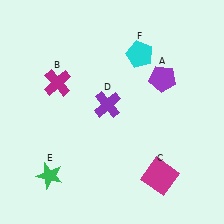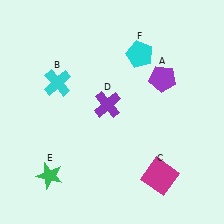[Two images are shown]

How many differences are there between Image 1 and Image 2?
There is 1 difference between the two images.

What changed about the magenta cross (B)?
In Image 1, B is magenta. In Image 2, it changed to cyan.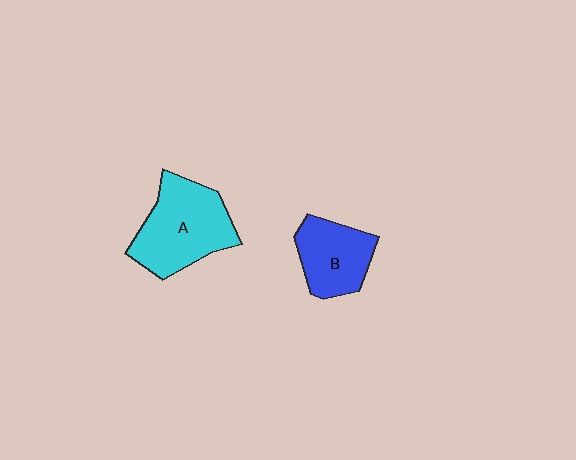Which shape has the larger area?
Shape A (cyan).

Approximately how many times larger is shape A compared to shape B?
Approximately 1.5 times.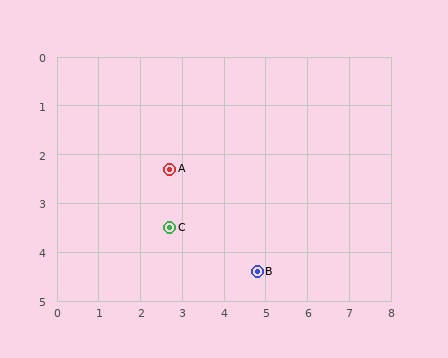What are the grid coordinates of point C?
Point C is at approximately (2.7, 3.5).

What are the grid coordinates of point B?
Point B is at approximately (4.8, 4.4).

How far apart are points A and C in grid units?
Points A and C are about 1.2 grid units apart.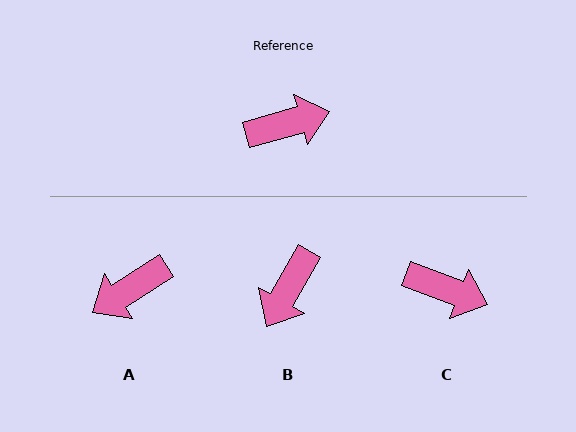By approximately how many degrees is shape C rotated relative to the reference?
Approximately 37 degrees clockwise.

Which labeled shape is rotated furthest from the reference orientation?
A, about 163 degrees away.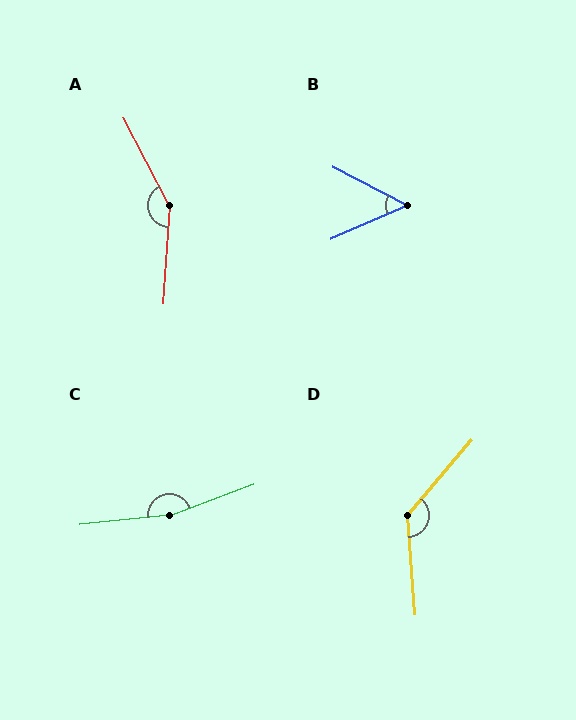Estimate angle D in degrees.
Approximately 136 degrees.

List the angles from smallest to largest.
B (51°), D (136°), A (148°), C (166°).